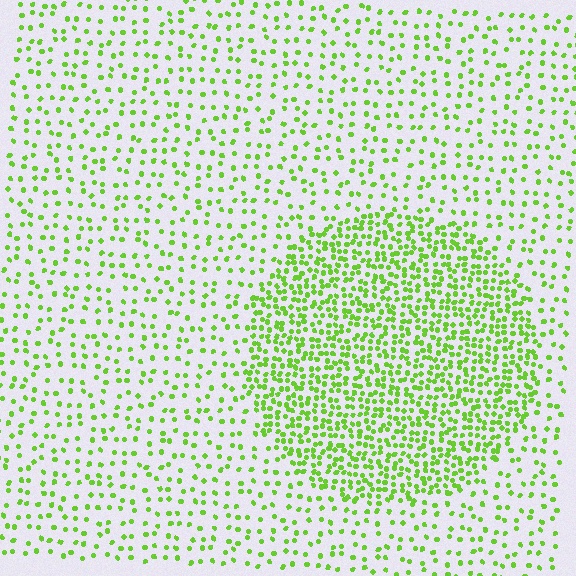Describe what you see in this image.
The image contains small lime elements arranged at two different densities. A circle-shaped region is visible where the elements are more densely packed than the surrounding area.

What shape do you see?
I see a circle.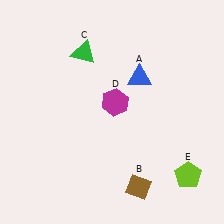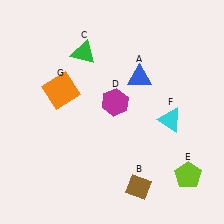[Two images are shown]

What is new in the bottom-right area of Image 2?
A cyan triangle (F) was added in the bottom-right area of Image 2.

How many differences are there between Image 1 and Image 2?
There are 2 differences between the two images.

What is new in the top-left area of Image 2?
An orange square (G) was added in the top-left area of Image 2.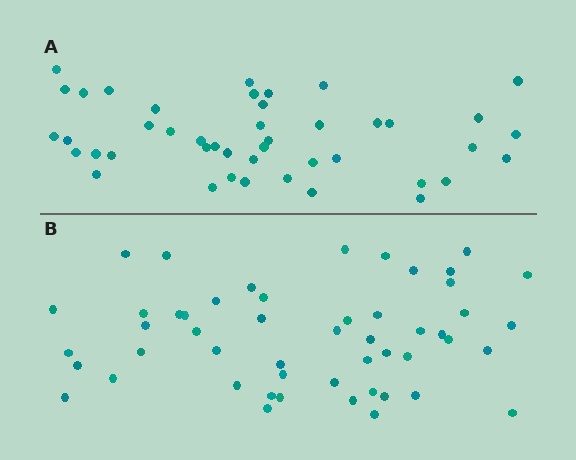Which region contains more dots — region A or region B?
Region B (the bottom region) has more dots.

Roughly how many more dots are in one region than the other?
Region B has roughly 8 or so more dots than region A.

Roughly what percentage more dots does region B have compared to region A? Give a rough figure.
About 15% more.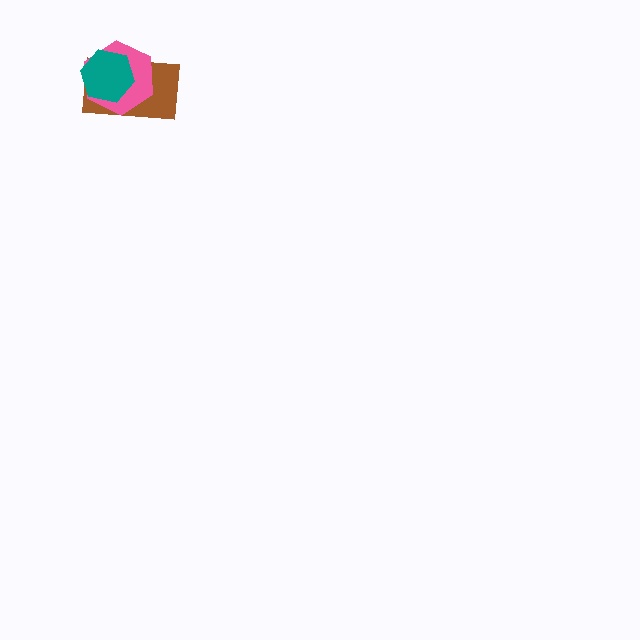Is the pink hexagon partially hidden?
Yes, it is partially covered by another shape.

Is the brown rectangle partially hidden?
Yes, it is partially covered by another shape.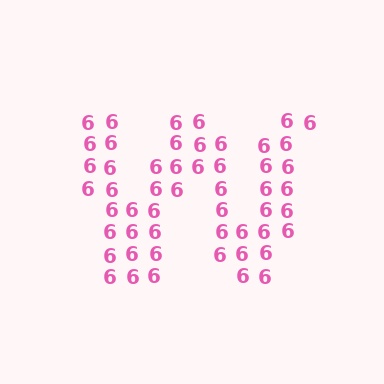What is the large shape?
The large shape is the letter W.